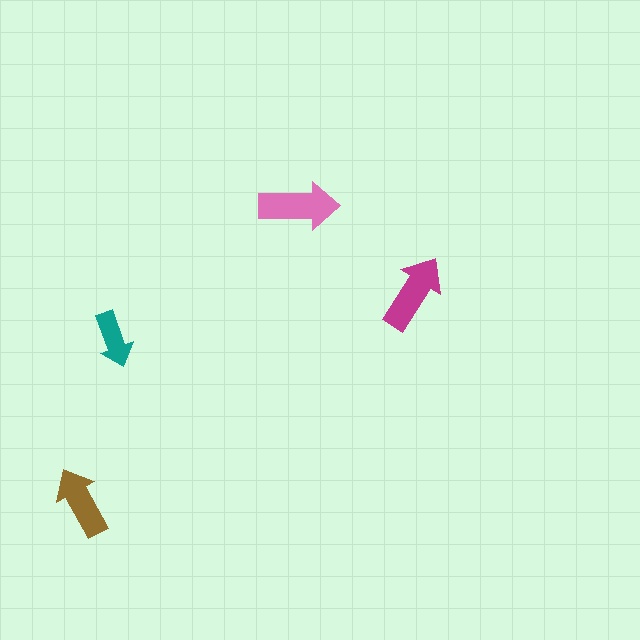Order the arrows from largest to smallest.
the pink one, the magenta one, the brown one, the teal one.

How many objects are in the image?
There are 4 objects in the image.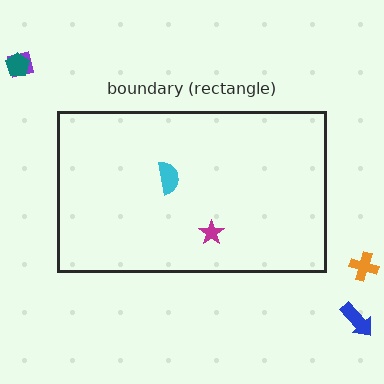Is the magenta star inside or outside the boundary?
Inside.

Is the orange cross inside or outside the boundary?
Outside.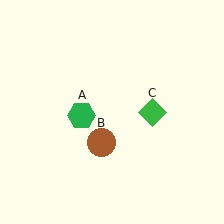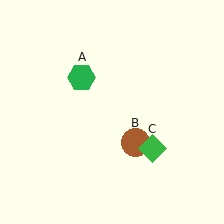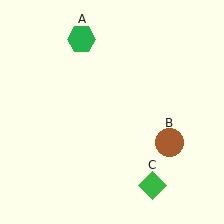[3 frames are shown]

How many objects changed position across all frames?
3 objects changed position: green hexagon (object A), brown circle (object B), green diamond (object C).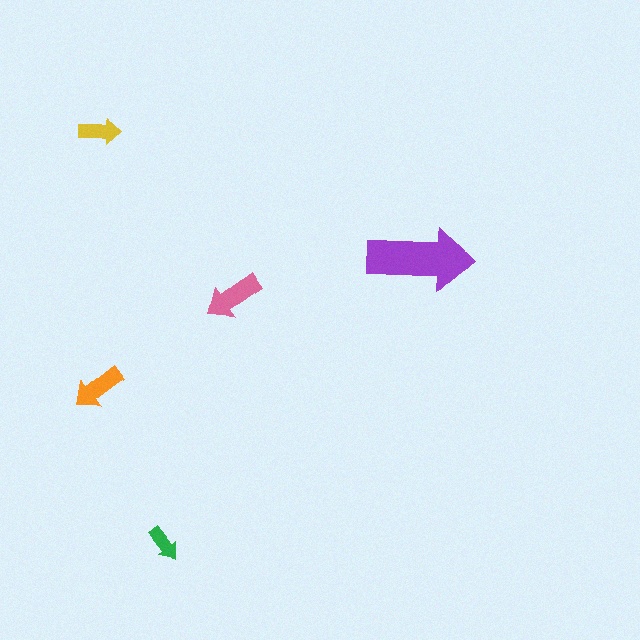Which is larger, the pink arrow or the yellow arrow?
The pink one.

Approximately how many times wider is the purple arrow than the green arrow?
About 3 times wider.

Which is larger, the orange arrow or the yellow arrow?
The orange one.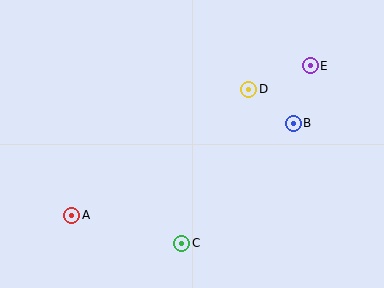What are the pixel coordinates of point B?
Point B is at (293, 123).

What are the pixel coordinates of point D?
Point D is at (249, 89).